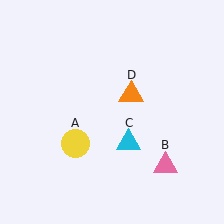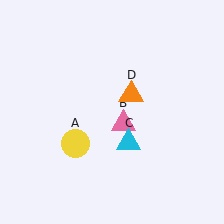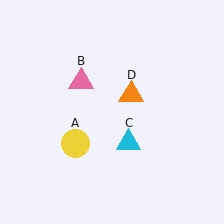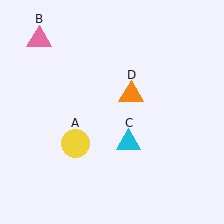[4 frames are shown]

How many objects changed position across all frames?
1 object changed position: pink triangle (object B).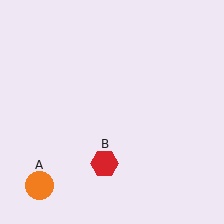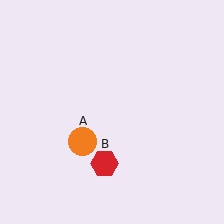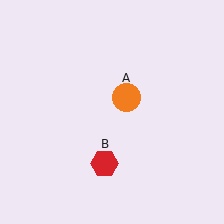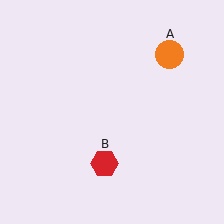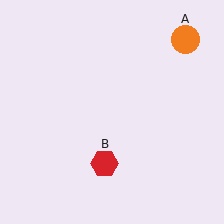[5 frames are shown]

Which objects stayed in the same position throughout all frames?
Red hexagon (object B) remained stationary.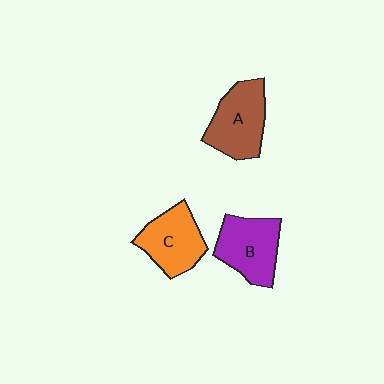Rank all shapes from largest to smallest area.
From largest to smallest: A (brown), B (purple), C (orange).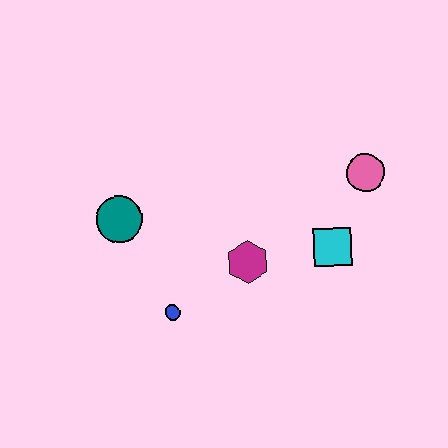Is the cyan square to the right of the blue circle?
Yes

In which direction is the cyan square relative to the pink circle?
The cyan square is below the pink circle.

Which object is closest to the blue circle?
The magenta hexagon is closest to the blue circle.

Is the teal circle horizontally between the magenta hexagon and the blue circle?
No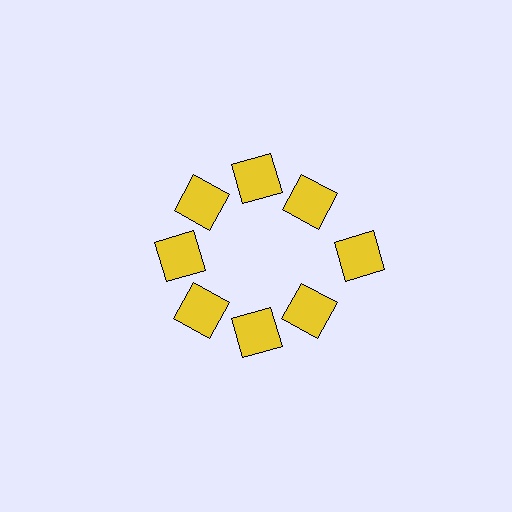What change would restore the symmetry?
The symmetry would be restored by moving it inward, back onto the ring so that all 8 squares sit at equal angles and equal distance from the center.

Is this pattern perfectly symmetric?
No. The 8 yellow squares are arranged in a ring, but one element near the 3 o'clock position is pushed outward from the center, breaking the 8-fold rotational symmetry.